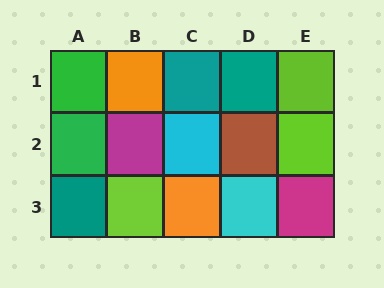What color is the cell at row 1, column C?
Teal.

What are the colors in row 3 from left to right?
Teal, lime, orange, cyan, magenta.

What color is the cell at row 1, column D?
Teal.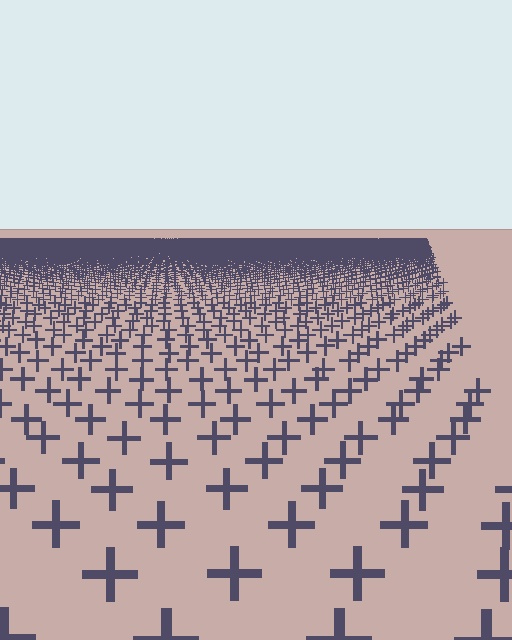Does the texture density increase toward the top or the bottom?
Density increases toward the top.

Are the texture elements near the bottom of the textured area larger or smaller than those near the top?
Larger. Near the bottom, elements are closer to the viewer and appear at a bigger on-screen size.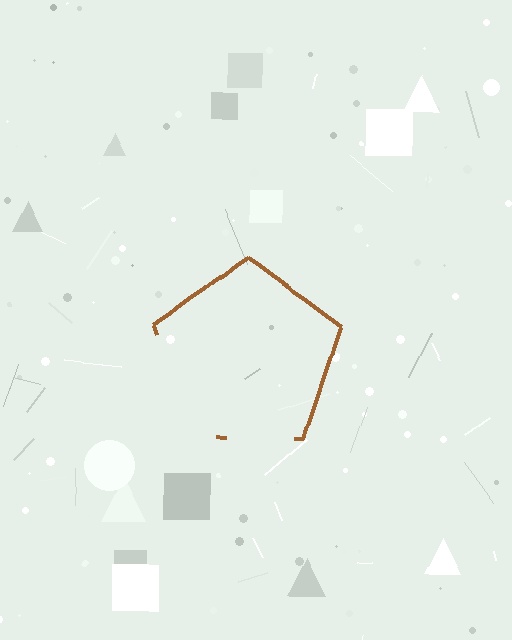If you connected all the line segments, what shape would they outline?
They would outline a pentagon.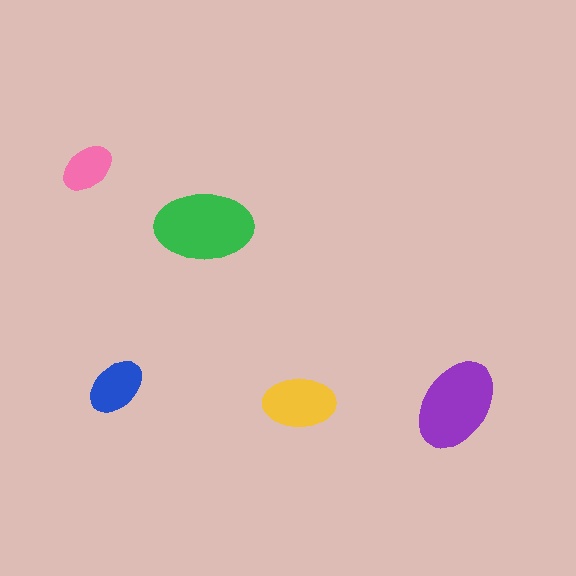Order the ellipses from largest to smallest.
the green one, the purple one, the yellow one, the blue one, the pink one.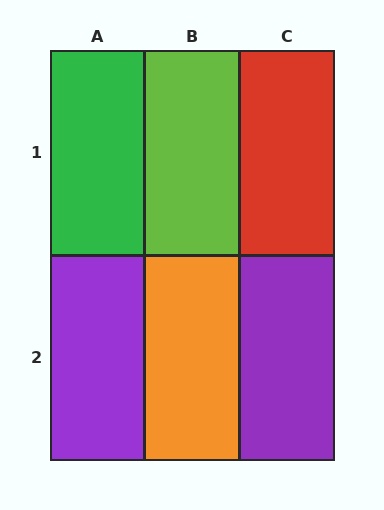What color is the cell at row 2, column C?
Purple.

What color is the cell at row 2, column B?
Orange.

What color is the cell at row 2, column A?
Purple.